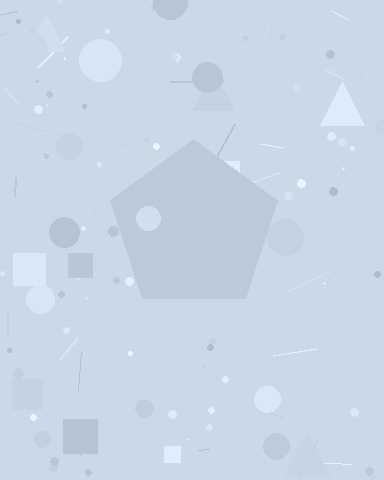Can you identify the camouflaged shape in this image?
The camouflaged shape is a pentagon.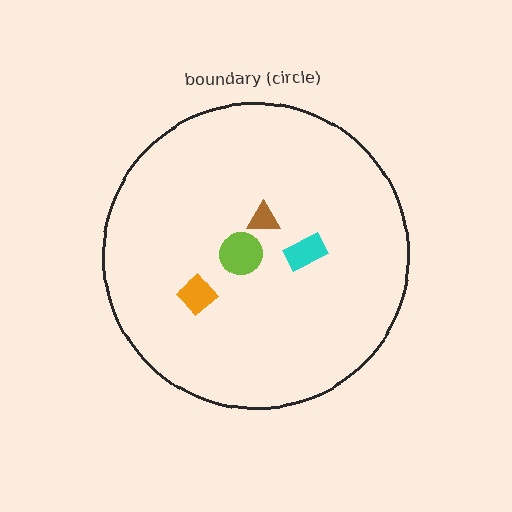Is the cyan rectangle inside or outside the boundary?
Inside.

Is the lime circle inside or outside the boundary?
Inside.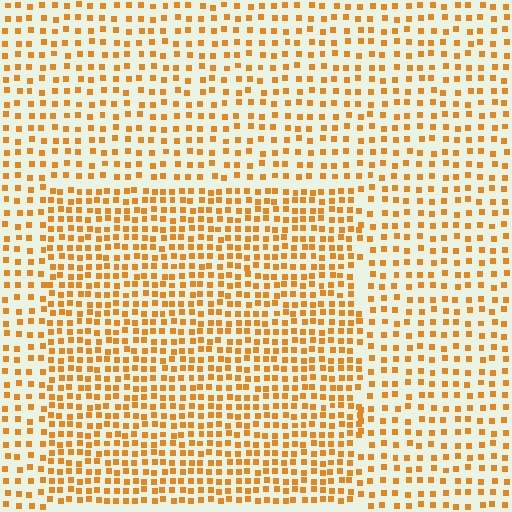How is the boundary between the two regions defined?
The boundary is defined by a change in element density (approximately 1.7x ratio). All elements are the same color, size, and shape.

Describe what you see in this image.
The image contains small orange elements arranged at two different densities. A rectangle-shaped region is visible where the elements are more densely packed than the surrounding area.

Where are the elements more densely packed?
The elements are more densely packed inside the rectangle boundary.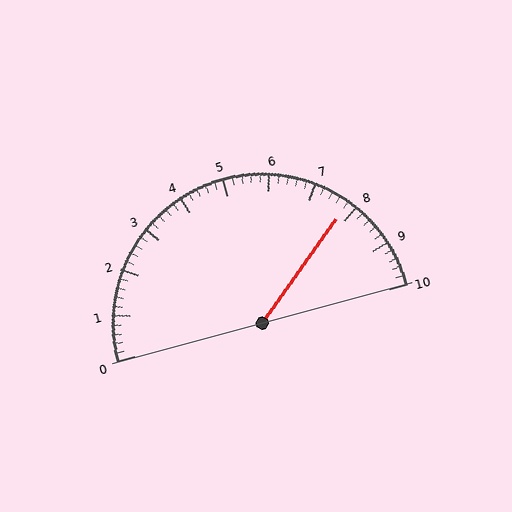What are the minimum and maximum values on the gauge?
The gauge ranges from 0 to 10.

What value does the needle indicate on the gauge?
The needle indicates approximately 7.8.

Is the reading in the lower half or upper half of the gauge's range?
The reading is in the upper half of the range (0 to 10).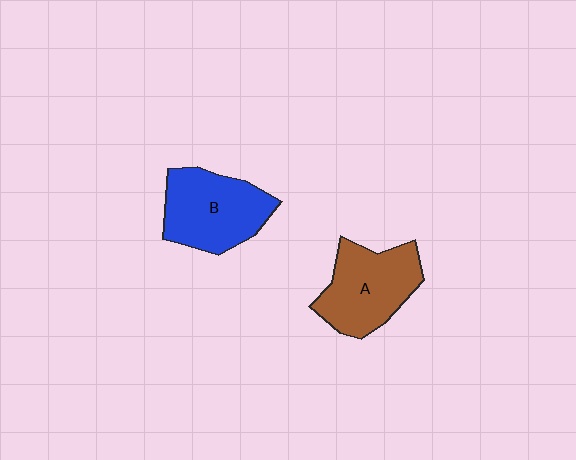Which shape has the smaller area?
Shape A (brown).